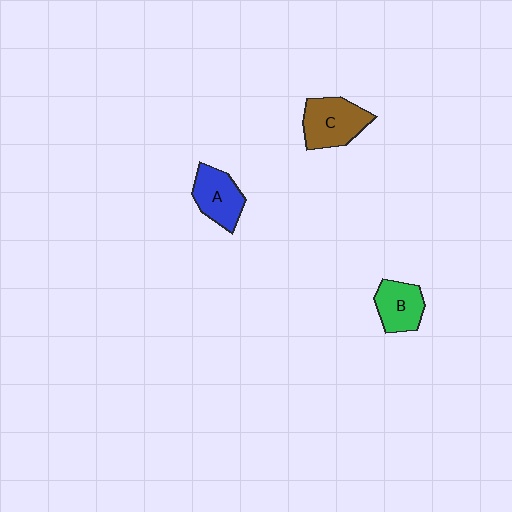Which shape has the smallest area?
Shape B (green).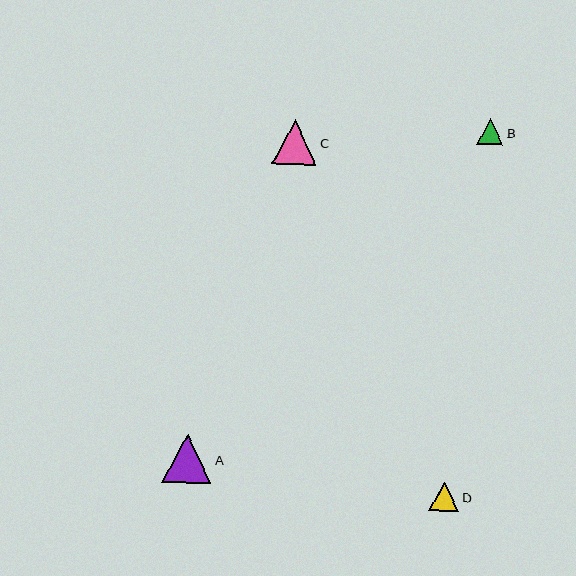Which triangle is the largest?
Triangle A is the largest with a size of approximately 49 pixels.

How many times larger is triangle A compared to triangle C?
Triangle A is approximately 1.1 times the size of triangle C.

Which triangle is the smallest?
Triangle B is the smallest with a size of approximately 26 pixels.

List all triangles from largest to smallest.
From largest to smallest: A, C, D, B.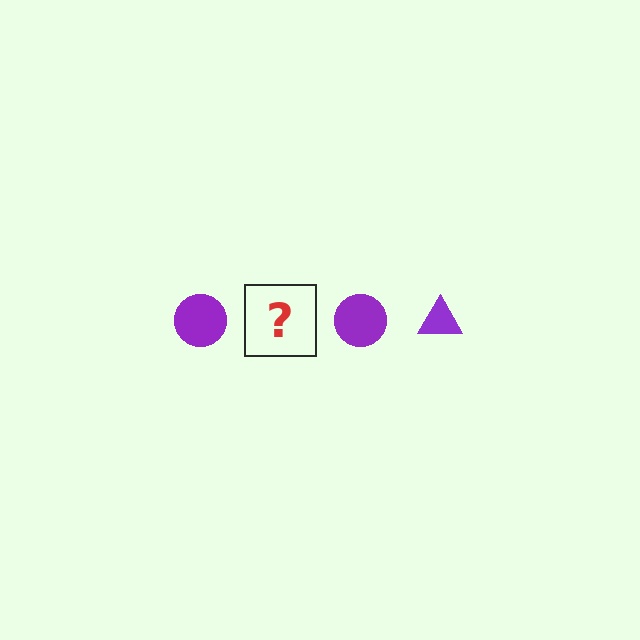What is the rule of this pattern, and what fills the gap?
The rule is that the pattern cycles through circle, triangle shapes in purple. The gap should be filled with a purple triangle.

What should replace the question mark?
The question mark should be replaced with a purple triangle.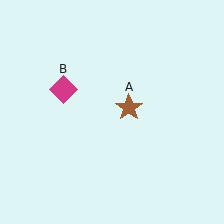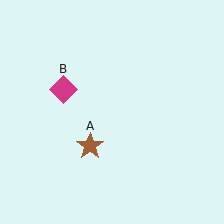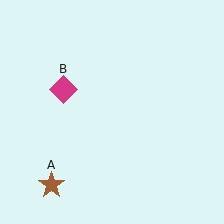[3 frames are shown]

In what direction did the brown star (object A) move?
The brown star (object A) moved down and to the left.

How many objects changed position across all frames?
1 object changed position: brown star (object A).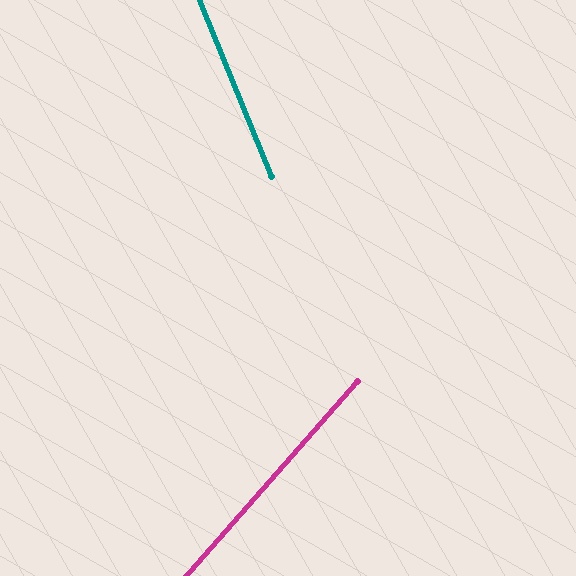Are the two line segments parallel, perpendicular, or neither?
Neither parallel nor perpendicular — they differ by about 64°.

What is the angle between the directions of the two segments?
Approximately 64 degrees.